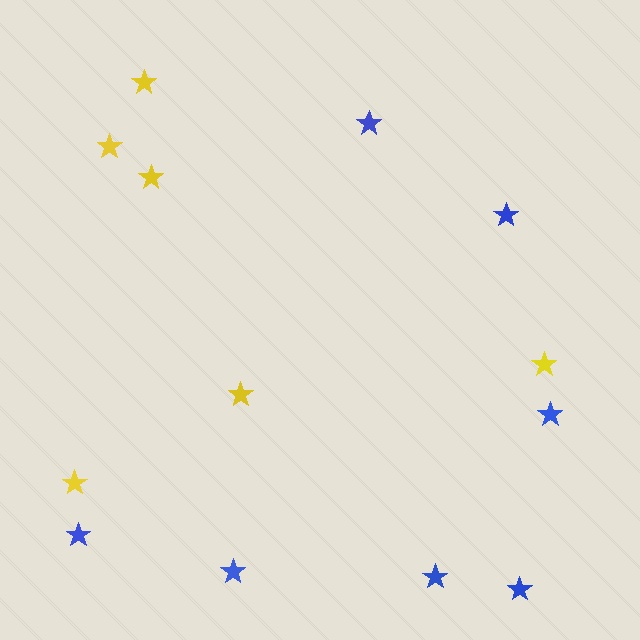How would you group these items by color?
There are 2 groups: one group of blue stars (7) and one group of yellow stars (6).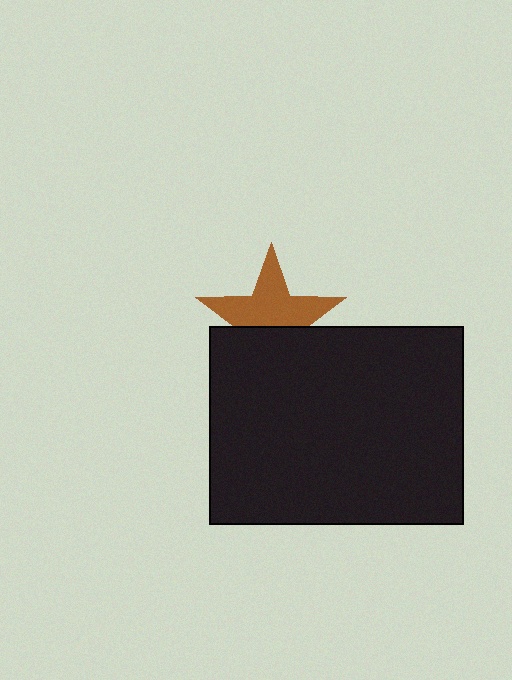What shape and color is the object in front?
The object in front is a black rectangle.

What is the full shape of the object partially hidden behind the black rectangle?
The partially hidden object is a brown star.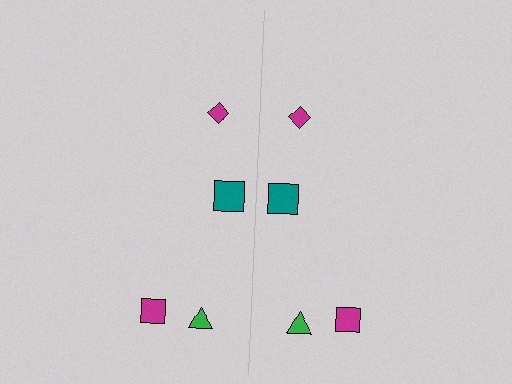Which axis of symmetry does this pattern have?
The pattern has a vertical axis of symmetry running through the center of the image.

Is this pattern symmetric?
Yes, this pattern has bilateral (reflection) symmetry.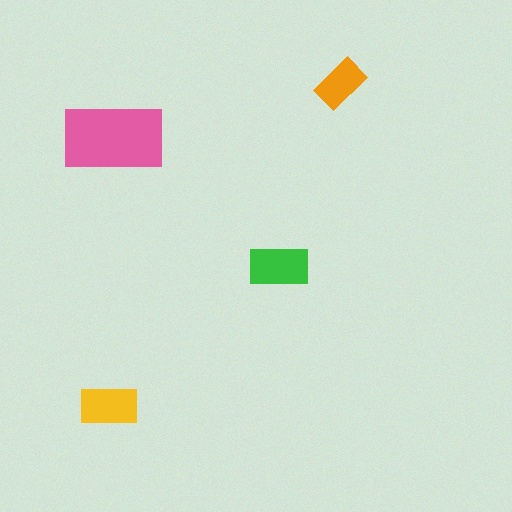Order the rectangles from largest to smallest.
the pink one, the green one, the yellow one, the orange one.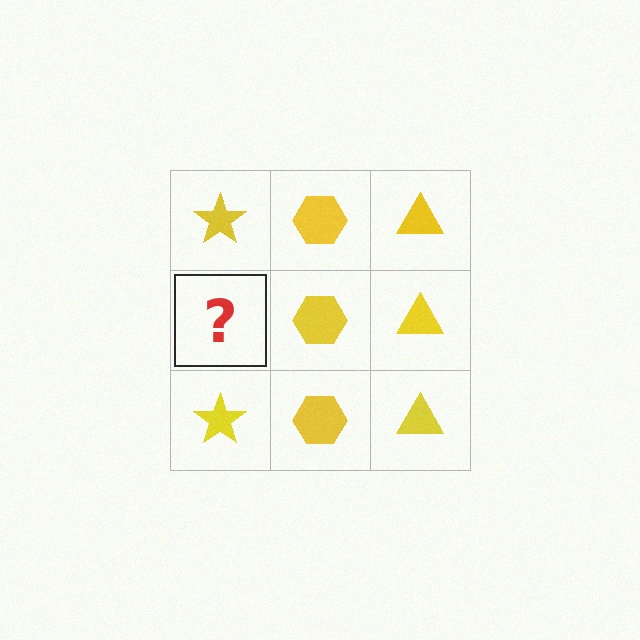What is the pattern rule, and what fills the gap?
The rule is that each column has a consistent shape. The gap should be filled with a yellow star.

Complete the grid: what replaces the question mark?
The question mark should be replaced with a yellow star.